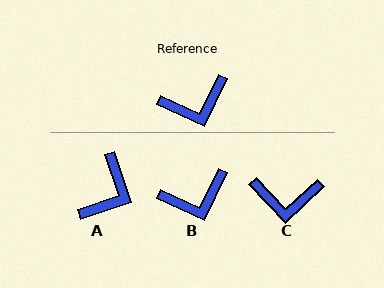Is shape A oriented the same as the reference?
No, it is off by about 44 degrees.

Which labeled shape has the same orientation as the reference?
B.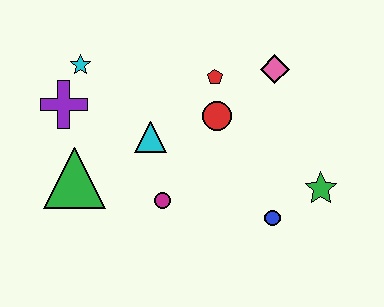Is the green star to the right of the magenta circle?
Yes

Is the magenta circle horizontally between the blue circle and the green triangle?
Yes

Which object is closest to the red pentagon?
The red circle is closest to the red pentagon.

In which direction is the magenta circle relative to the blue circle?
The magenta circle is to the left of the blue circle.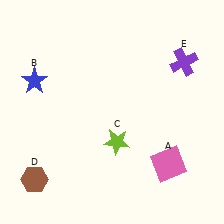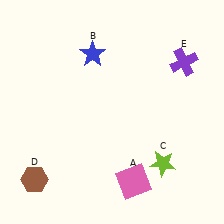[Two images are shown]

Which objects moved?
The objects that moved are: the pink square (A), the blue star (B), the lime star (C).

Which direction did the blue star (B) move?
The blue star (B) moved right.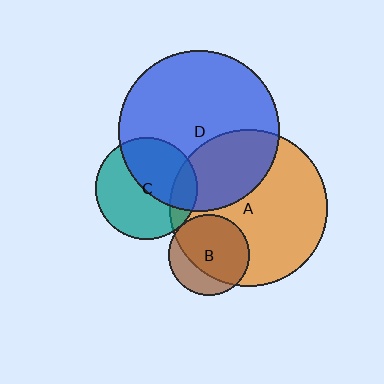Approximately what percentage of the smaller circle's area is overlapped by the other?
Approximately 45%.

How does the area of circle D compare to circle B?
Approximately 4.0 times.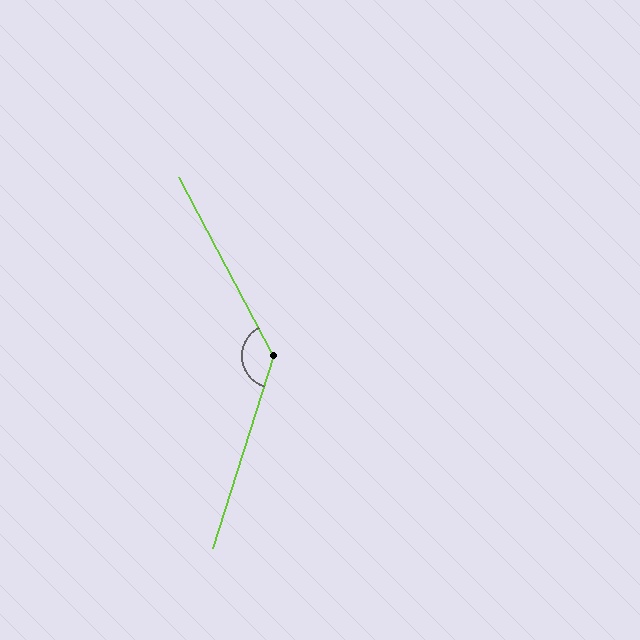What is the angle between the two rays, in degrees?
Approximately 134 degrees.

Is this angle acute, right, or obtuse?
It is obtuse.